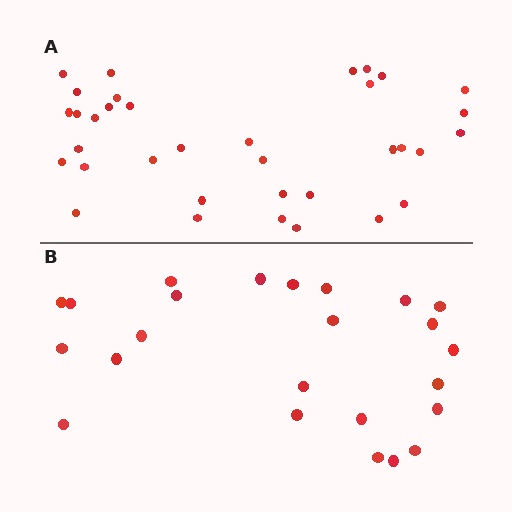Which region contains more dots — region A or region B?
Region A (the top region) has more dots.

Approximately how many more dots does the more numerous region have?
Region A has roughly 12 or so more dots than region B.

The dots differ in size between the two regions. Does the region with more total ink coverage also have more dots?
No. Region B has more total ink coverage because its dots are larger, but region A actually contains more individual dots. Total area can be misleading — the number of items is what matters here.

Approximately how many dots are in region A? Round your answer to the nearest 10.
About 40 dots. (The exact count is 35, which rounds to 40.)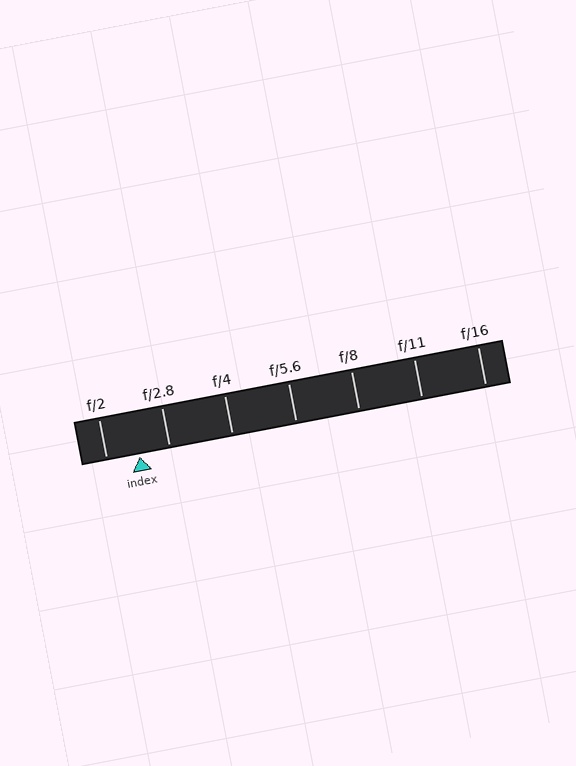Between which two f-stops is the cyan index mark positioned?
The index mark is between f/2 and f/2.8.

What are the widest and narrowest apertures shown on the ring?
The widest aperture shown is f/2 and the narrowest is f/16.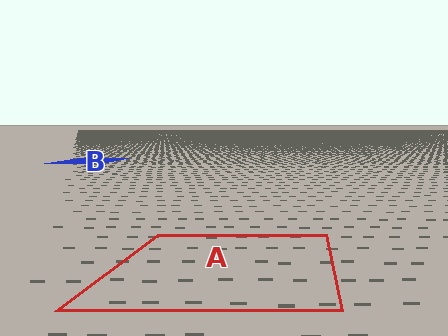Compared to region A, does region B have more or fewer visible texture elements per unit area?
Region B has more texture elements per unit area — they are packed more densely because it is farther away.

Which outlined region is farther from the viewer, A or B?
Region B is farther from the viewer — the texture elements inside it appear smaller and more densely packed.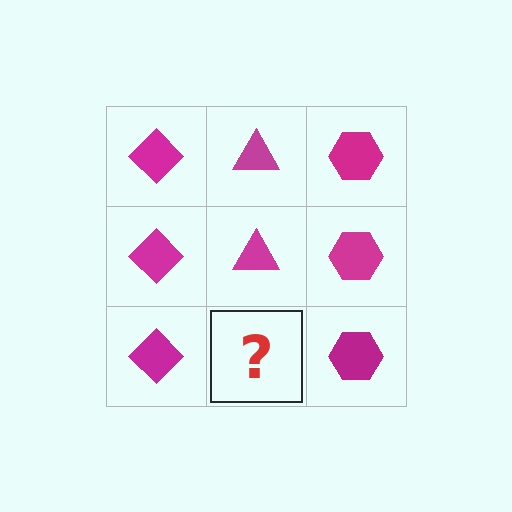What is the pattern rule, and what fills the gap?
The rule is that each column has a consistent shape. The gap should be filled with a magenta triangle.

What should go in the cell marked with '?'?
The missing cell should contain a magenta triangle.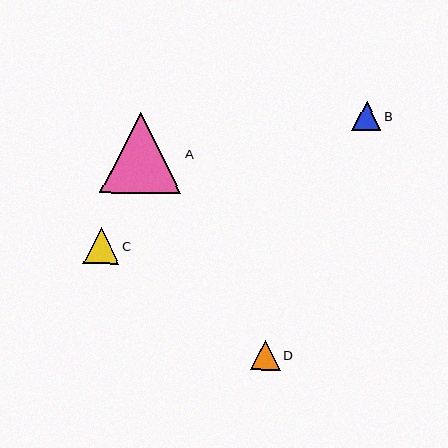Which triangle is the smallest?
Triangle B is the smallest with a size of approximately 29 pixels.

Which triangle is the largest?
Triangle A is the largest with a size of approximately 82 pixels.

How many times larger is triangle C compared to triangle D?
Triangle C is approximately 1.2 times the size of triangle D.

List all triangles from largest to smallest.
From largest to smallest: A, C, D, B.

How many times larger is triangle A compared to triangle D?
Triangle A is approximately 2.8 times the size of triangle D.